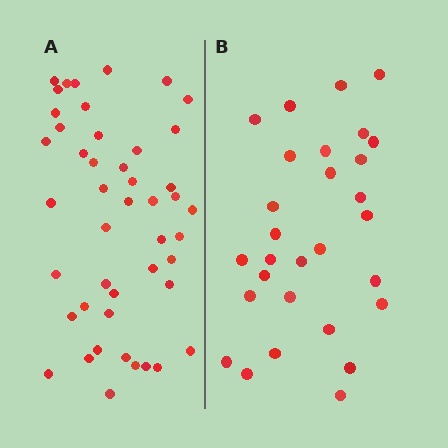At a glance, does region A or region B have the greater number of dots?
Region A (the left region) has more dots.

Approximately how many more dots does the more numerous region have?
Region A has approximately 15 more dots than region B.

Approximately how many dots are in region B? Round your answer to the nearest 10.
About 30 dots. (The exact count is 29, which rounds to 30.)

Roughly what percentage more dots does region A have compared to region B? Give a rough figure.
About 60% more.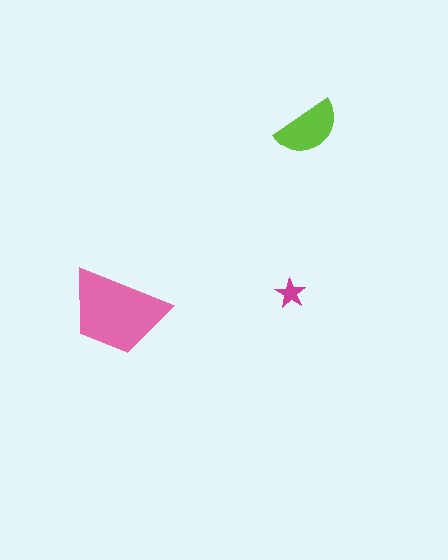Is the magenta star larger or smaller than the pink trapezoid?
Smaller.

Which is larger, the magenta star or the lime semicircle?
The lime semicircle.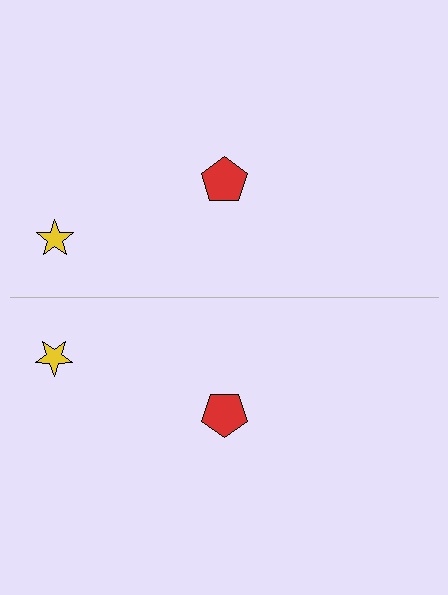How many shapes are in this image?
There are 4 shapes in this image.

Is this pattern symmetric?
Yes, this pattern has bilateral (reflection) symmetry.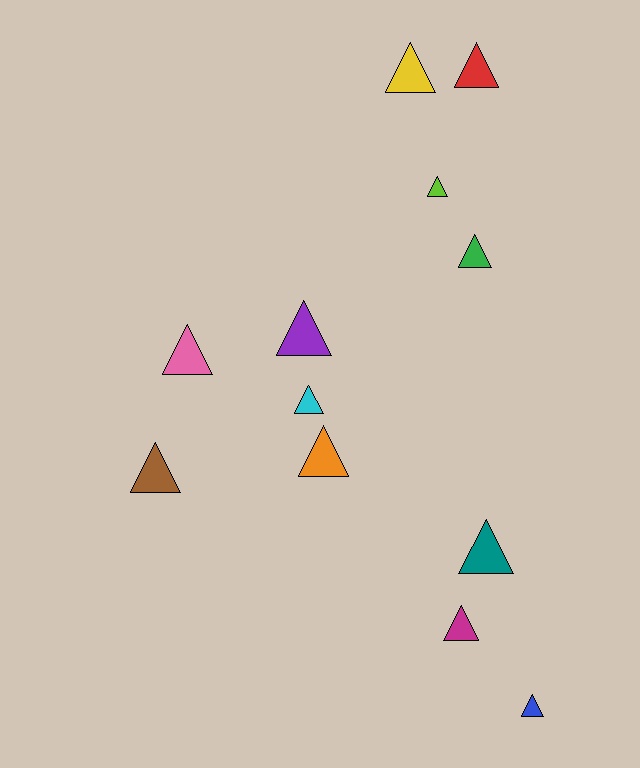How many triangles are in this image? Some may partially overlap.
There are 12 triangles.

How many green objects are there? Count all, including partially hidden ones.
There is 1 green object.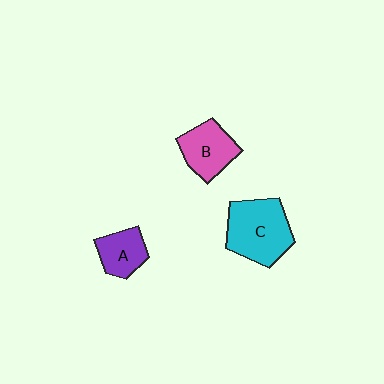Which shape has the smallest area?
Shape A (purple).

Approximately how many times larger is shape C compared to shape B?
Approximately 1.5 times.